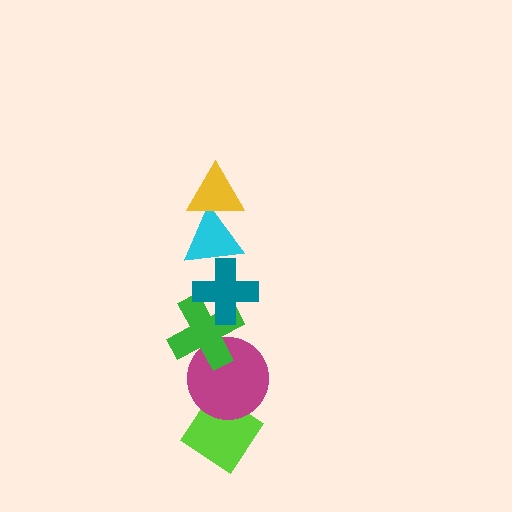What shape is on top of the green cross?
The teal cross is on top of the green cross.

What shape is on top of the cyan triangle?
The yellow triangle is on top of the cyan triangle.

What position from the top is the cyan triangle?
The cyan triangle is 2nd from the top.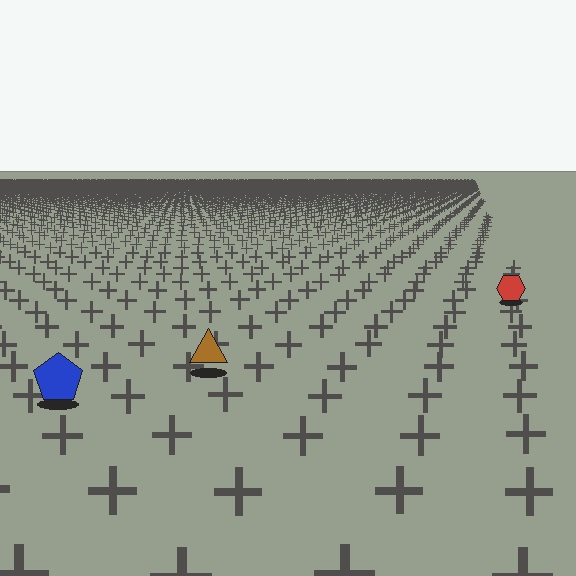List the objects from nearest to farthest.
From nearest to farthest: the blue pentagon, the brown triangle, the red hexagon.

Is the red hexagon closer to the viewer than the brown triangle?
No. The brown triangle is closer — you can tell from the texture gradient: the ground texture is coarser near it.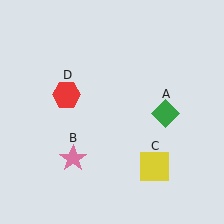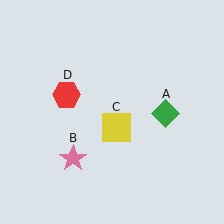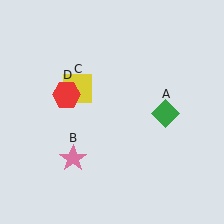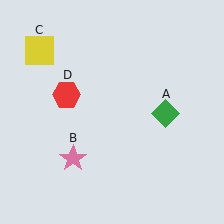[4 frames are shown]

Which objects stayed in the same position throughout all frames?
Green diamond (object A) and pink star (object B) and red hexagon (object D) remained stationary.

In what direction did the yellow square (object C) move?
The yellow square (object C) moved up and to the left.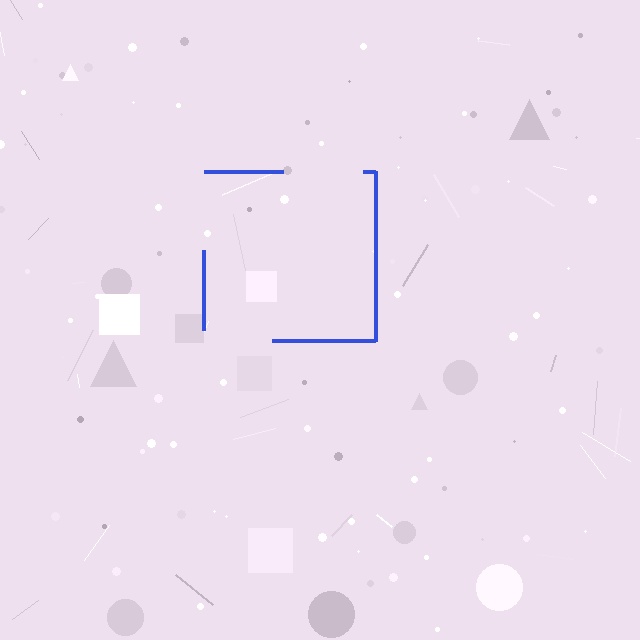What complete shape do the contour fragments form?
The contour fragments form a square.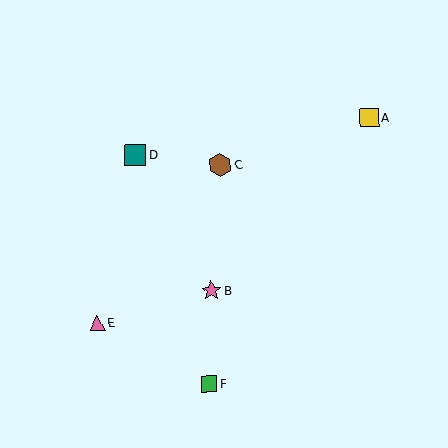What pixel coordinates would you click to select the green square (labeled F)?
Click at (209, 384) to select the green square F.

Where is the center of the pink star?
The center of the pink star is at (211, 291).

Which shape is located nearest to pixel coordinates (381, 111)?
The yellow square (labeled A) at (369, 118) is nearest to that location.